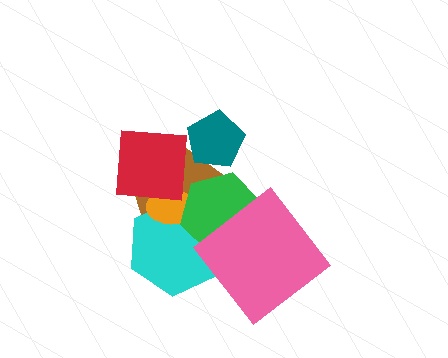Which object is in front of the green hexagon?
The pink diamond is in front of the green hexagon.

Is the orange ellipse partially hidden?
Yes, it is partially covered by another shape.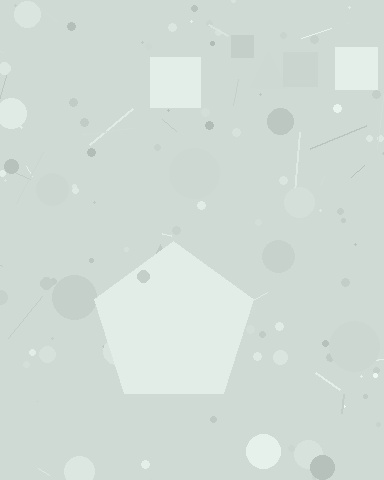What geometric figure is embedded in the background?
A pentagon is embedded in the background.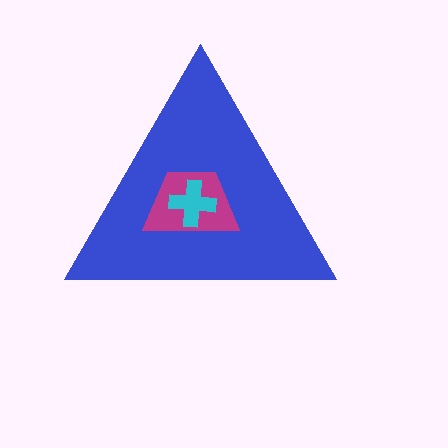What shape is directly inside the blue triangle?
The magenta trapezoid.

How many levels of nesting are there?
3.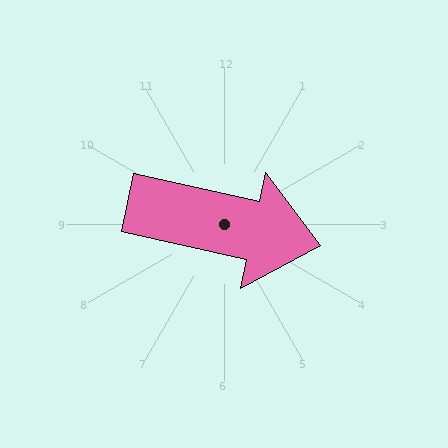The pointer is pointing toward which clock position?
Roughly 3 o'clock.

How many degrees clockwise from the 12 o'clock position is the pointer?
Approximately 102 degrees.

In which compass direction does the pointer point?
East.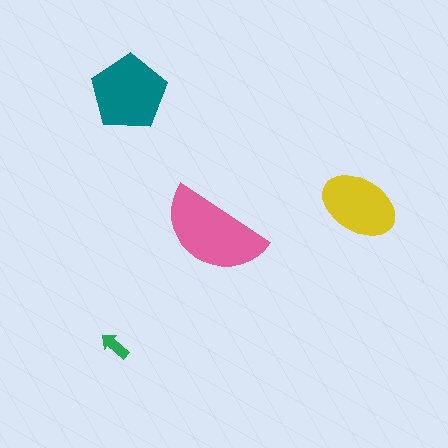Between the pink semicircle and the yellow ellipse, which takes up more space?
The pink semicircle.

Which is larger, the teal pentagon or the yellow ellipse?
The teal pentagon.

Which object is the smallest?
The green arrow.